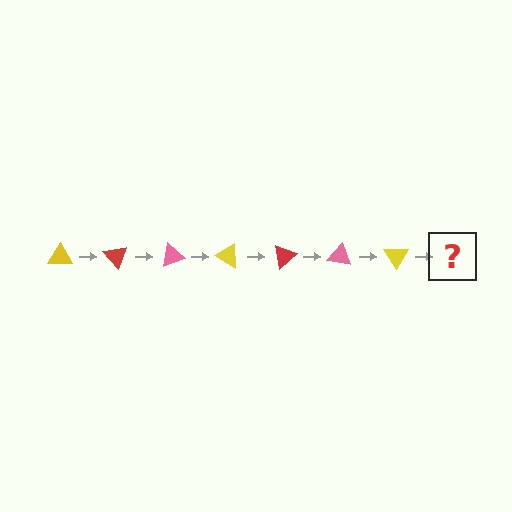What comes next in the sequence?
The next element should be a red triangle, rotated 350 degrees from the start.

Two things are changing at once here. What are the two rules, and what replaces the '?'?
The two rules are that it rotates 50 degrees each step and the color cycles through yellow, red, and pink. The '?' should be a red triangle, rotated 350 degrees from the start.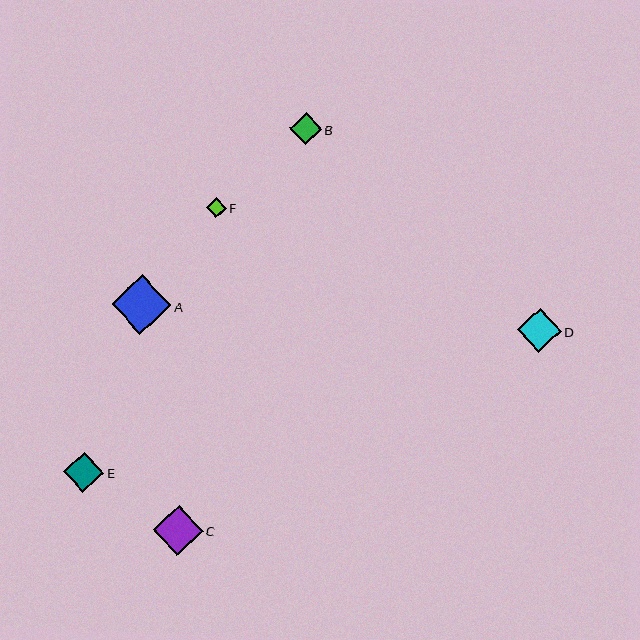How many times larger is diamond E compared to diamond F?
Diamond E is approximately 2.0 times the size of diamond F.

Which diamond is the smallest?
Diamond F is the smallest with a size of approximately 20 pixels.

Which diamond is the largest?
Diamond A is the largest with a size of approximately 59 pixels.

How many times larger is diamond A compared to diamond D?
Diamond A is approximately 1.3 times the size of diamond D.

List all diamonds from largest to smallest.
From largest to smallest: A, C, D, E, B, F.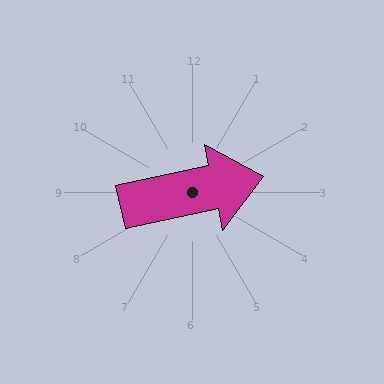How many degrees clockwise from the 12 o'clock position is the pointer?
Approximately 78 degrees.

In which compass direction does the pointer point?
East.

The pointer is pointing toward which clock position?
Roughly 3 o'clock.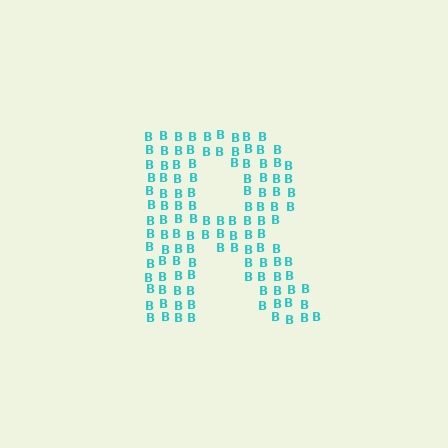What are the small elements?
The small elements are letter B's.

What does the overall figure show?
The overall figure shows the letter R.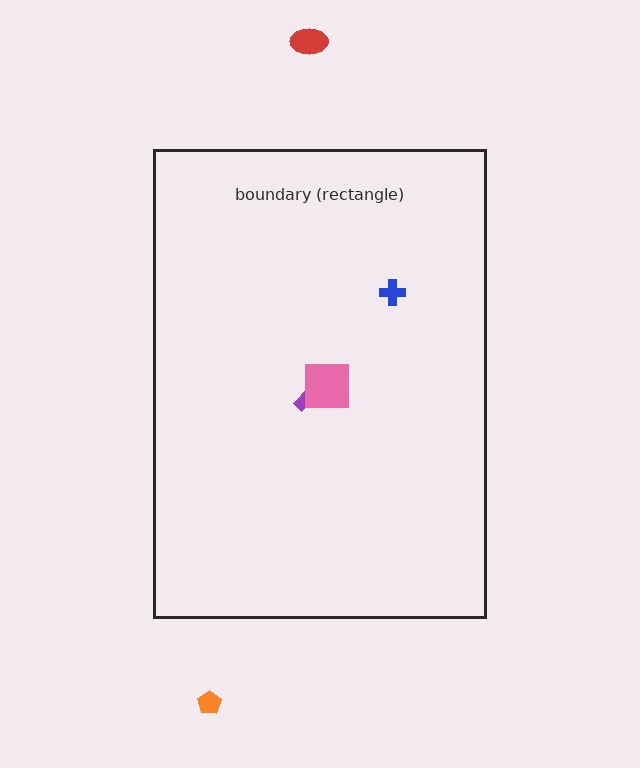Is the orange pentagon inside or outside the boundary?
Outside.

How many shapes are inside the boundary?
3 inside, 2 outside.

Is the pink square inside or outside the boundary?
Inside.